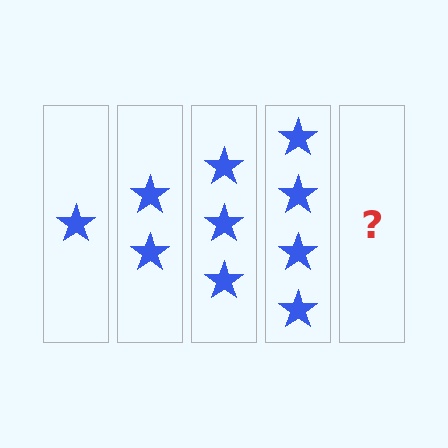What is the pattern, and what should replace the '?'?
The pattern is that each step adds one more star. The '?' should be 5 stars.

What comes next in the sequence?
The next element should be 5 stars.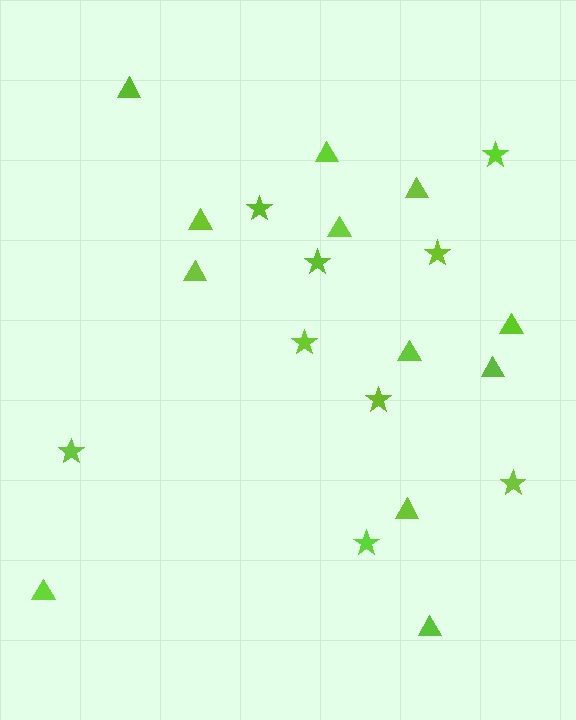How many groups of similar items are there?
There are 2 groups: one group of stars (9) and one group of triangles (12).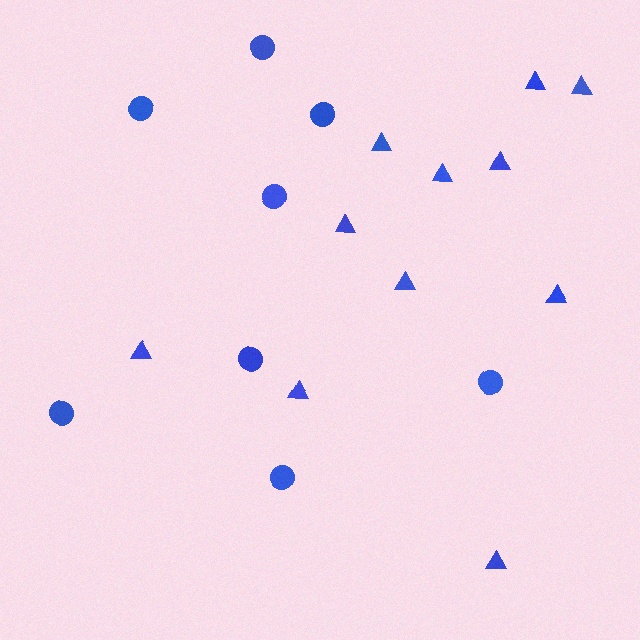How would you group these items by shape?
There are 2 groups: one group of circles (8) and one group of triangles (11).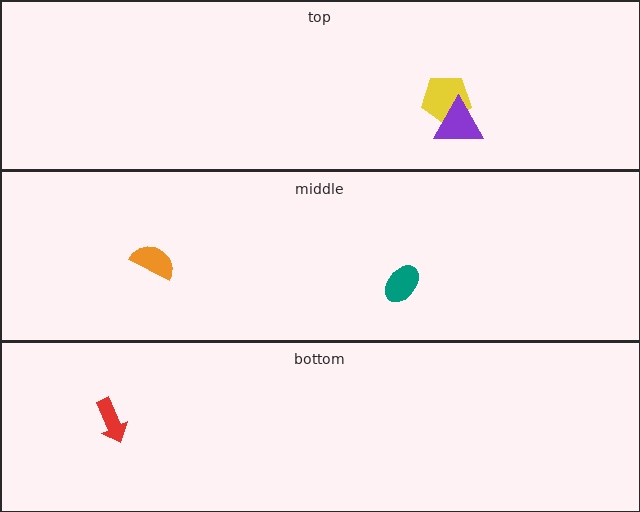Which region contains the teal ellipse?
The middle region.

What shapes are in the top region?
The yellow pentagon, the purple triangle.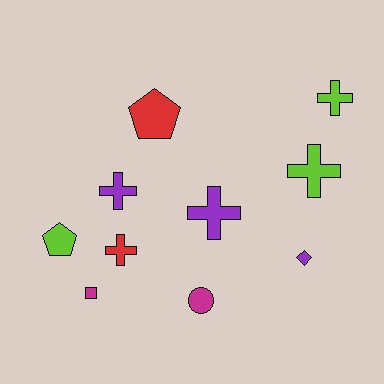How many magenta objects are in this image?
There are 2 magenta objects.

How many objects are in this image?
There are 10 objects.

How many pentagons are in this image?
There are 2 pentagons.